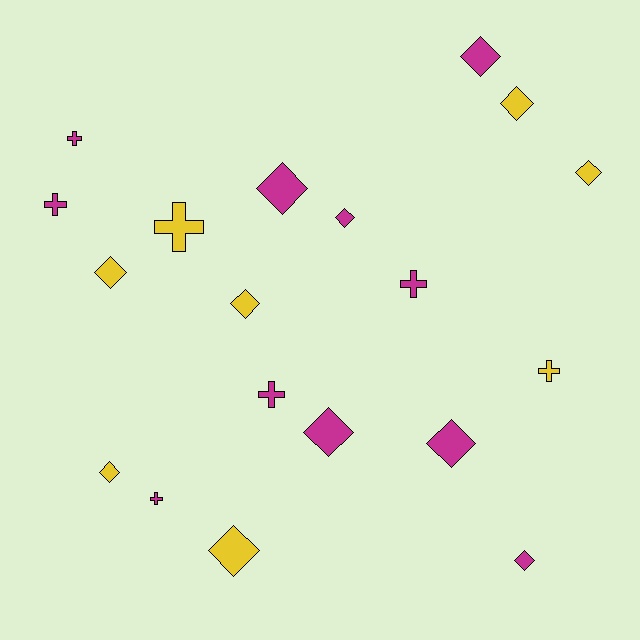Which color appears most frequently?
Magenta, with 11 objects.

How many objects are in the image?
There are 19 objects.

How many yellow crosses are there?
There are 2 yellow crosses.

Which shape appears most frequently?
Diamond, with 12 objects.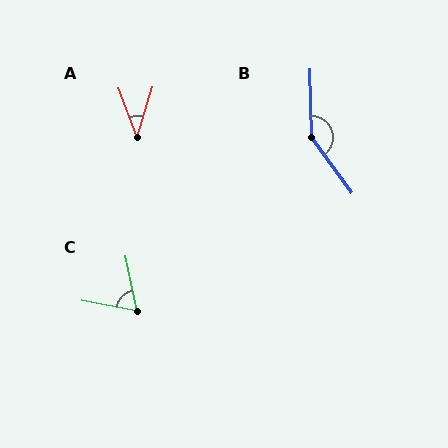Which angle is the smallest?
A, at approximately 38 degrees.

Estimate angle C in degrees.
Approximately 68 degrees.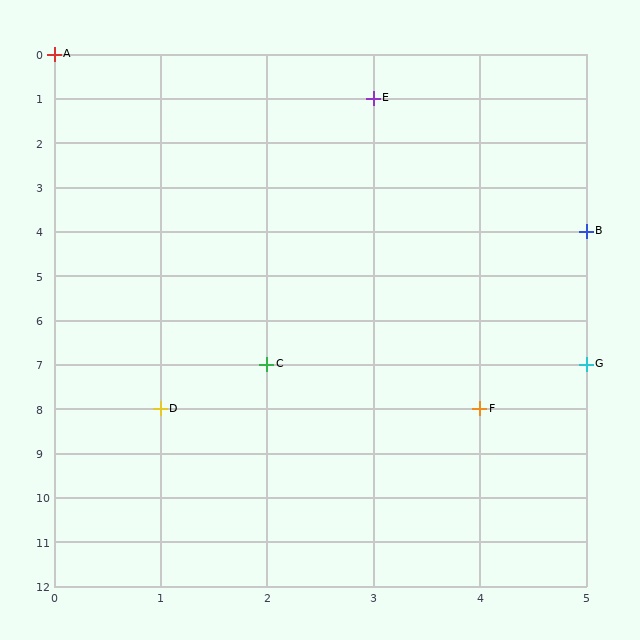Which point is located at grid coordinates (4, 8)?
Point F is at (4, 8).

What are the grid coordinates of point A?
Point A is at grid coordinates (0, 0).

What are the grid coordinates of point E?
Point E is at grid coordinates (3, 1).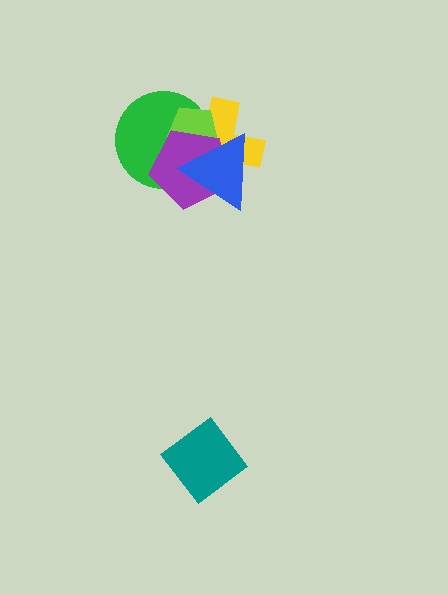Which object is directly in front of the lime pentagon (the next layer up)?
The purple pentagon is directly in front of the lime pentagon.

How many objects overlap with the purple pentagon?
4 objects overlap with the purple pentagon.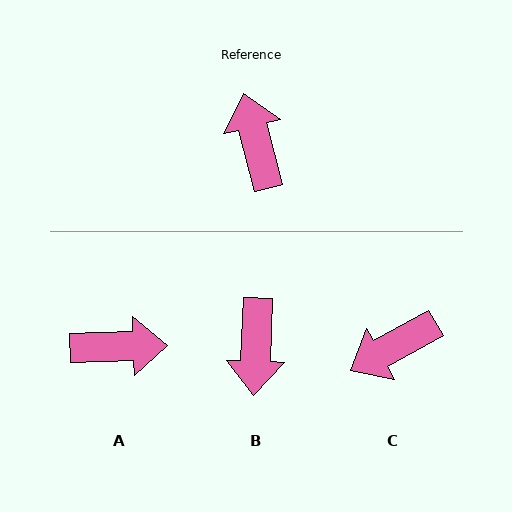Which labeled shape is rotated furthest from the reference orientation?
B, about 163 degrees away.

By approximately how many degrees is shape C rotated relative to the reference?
Approximately 105 degrees counter-clockwise.